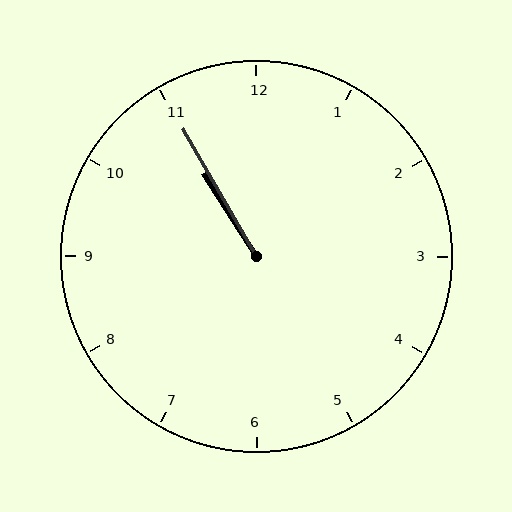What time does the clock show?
10:55.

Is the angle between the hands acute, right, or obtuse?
It is acute.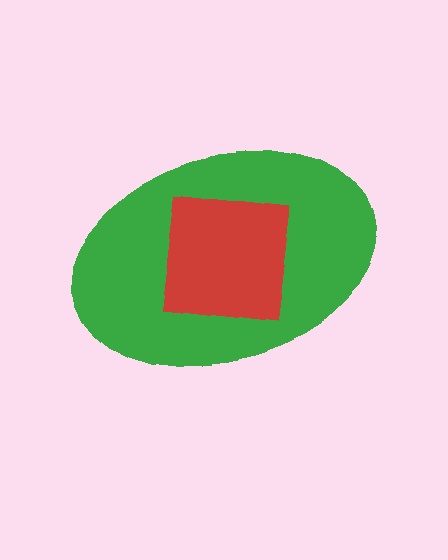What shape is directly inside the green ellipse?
The red square.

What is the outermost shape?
The green ellipse.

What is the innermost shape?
The red square.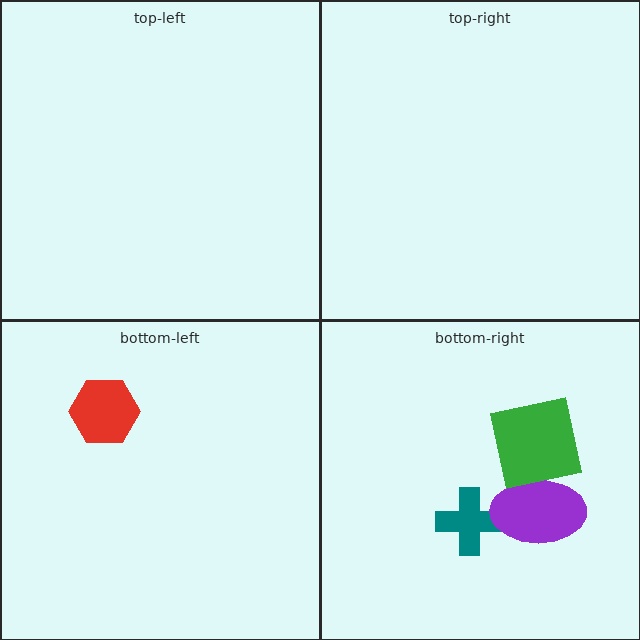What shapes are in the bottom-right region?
The teal cross, the purple ellipse, the green square.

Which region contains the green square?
The bottom-right region.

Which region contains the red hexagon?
The bottom-left region.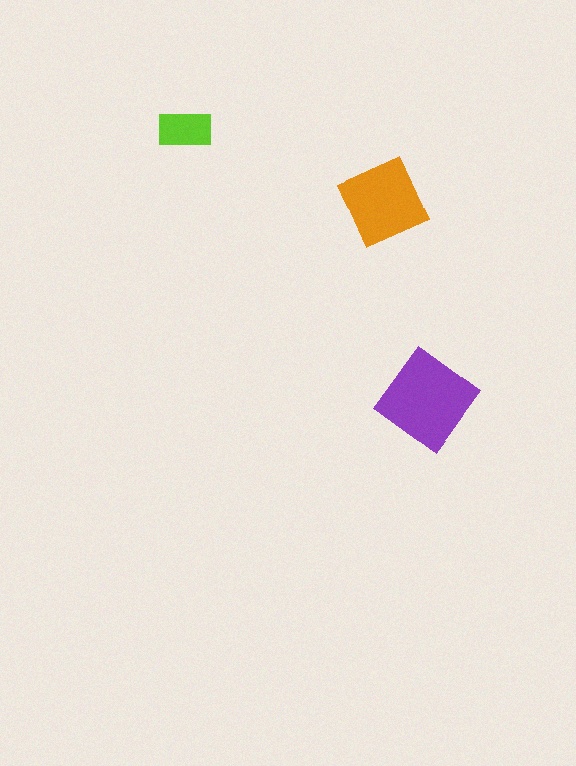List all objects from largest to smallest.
The purple diamond, the orange diamond, the lime rectangle.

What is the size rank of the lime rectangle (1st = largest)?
3rd.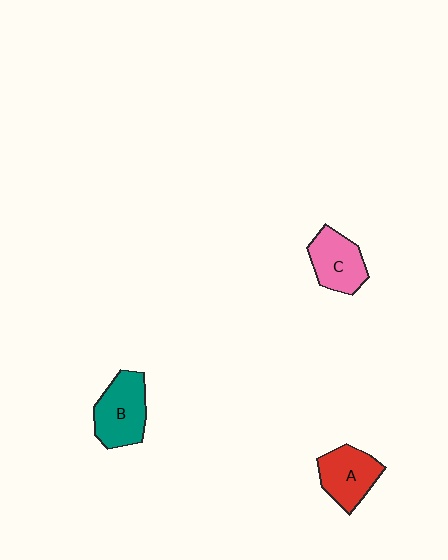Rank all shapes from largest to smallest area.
From largest to smallest: B (teal), A (red), C (pink).